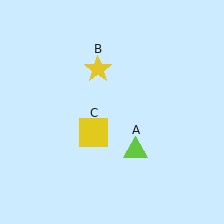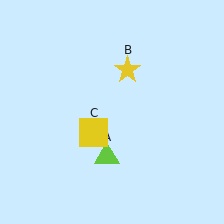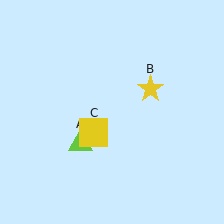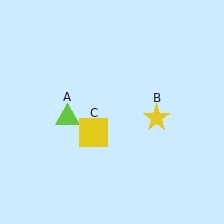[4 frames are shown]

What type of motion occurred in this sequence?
The lime triangle (object A), yellow star (object B) rotated clockwise around the center of the scene.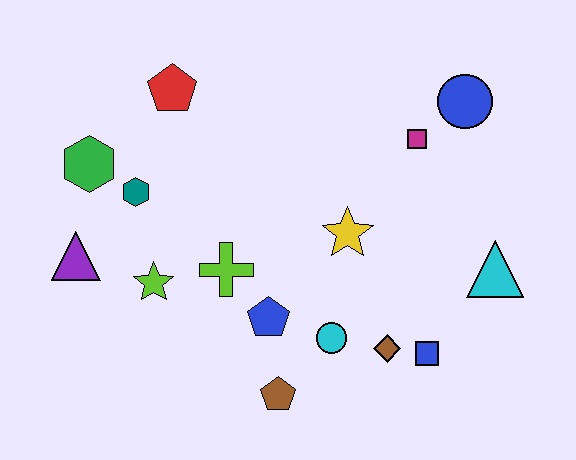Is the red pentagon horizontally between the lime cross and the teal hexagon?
Yes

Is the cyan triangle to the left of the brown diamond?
No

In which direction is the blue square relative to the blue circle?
The blue square is below the blue circle.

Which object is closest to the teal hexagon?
The green hexagon is closest to the teal hexagon.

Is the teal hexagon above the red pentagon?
No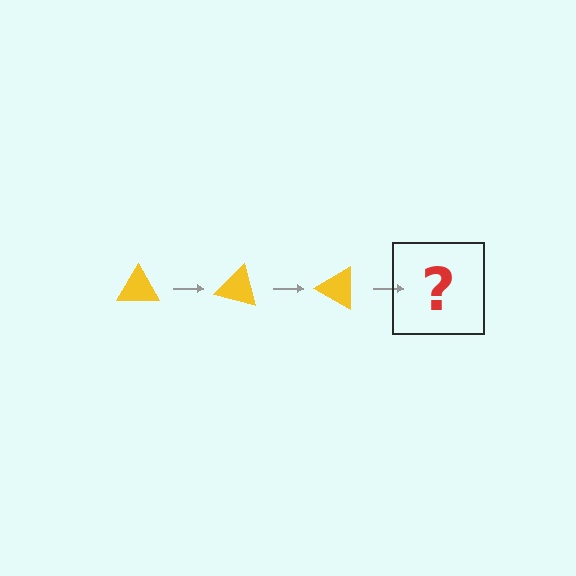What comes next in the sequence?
The next element should be a yellow triangle rotated 45 degrees.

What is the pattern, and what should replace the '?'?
The pattern is that the triangle rotates 15 degrees each step. The '?' should be a yellow triangle rotated 45 degrees.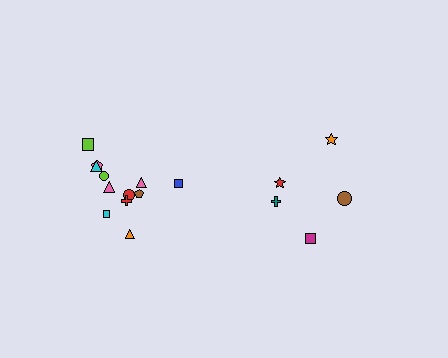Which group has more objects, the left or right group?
The left group.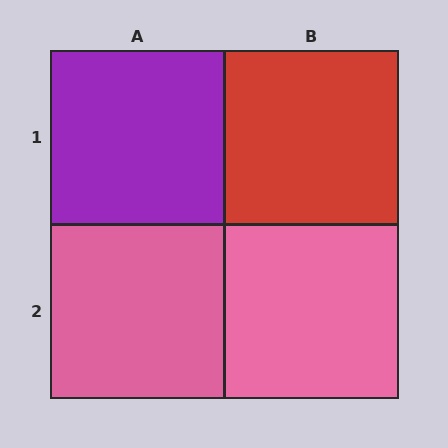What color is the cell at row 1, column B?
Red.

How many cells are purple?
1 cell is purple.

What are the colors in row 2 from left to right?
Pink, pink.